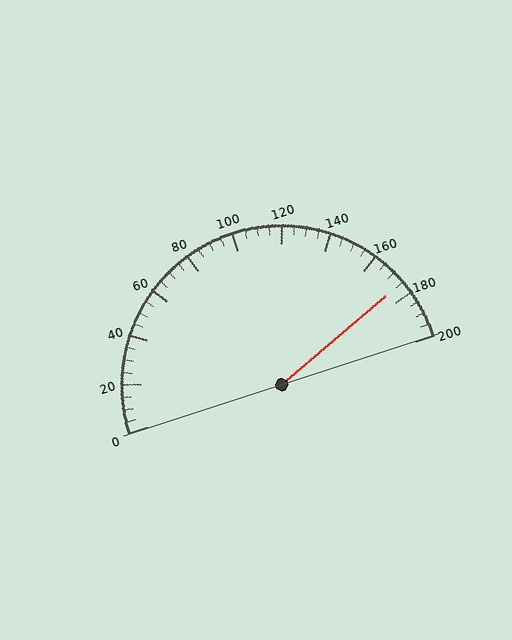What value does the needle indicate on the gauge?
The needle indicates approximately 175.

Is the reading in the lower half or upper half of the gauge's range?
The reading is in the upper half of the range (0 to 200).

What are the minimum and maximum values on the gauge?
The gauge ranges from 0 to 200.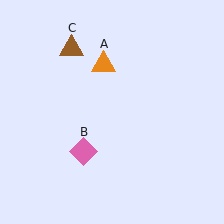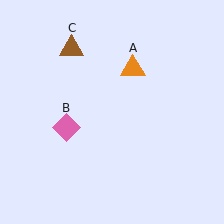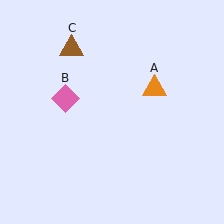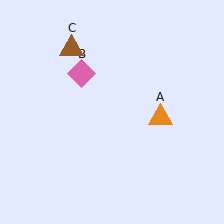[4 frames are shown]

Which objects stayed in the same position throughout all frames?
Brown triangle (object C) remained stationary.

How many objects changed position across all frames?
2 objects changed position: orange triangle (object A), pink diamond (object B).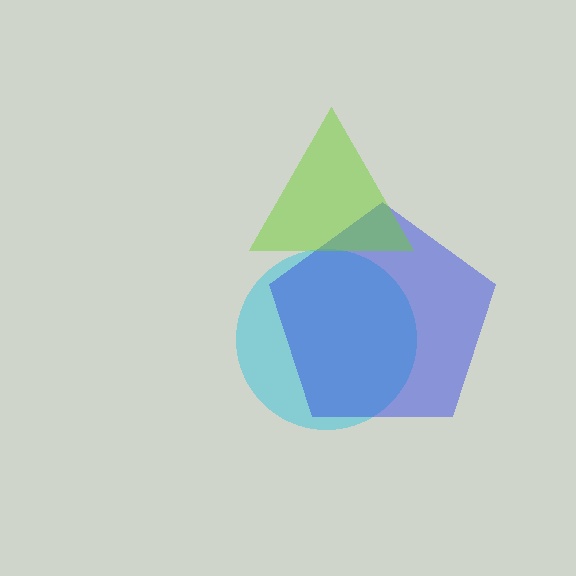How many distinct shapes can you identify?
There are 3 distinct shapes: a cyan circle, a blue pentagon, a lime triangle.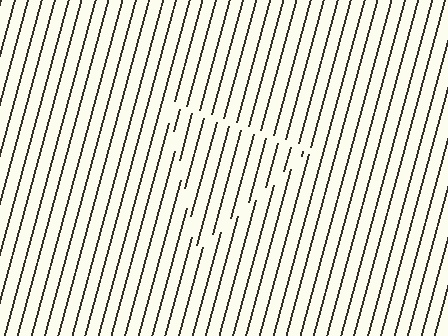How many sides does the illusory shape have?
3 sides — the line-ends trace a triangle.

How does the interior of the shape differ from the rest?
The interior of the shape contains the same grating, shifted by half a period — the contour is defined by the phase discontinuity where line-ends from the inner and outer gratings abut.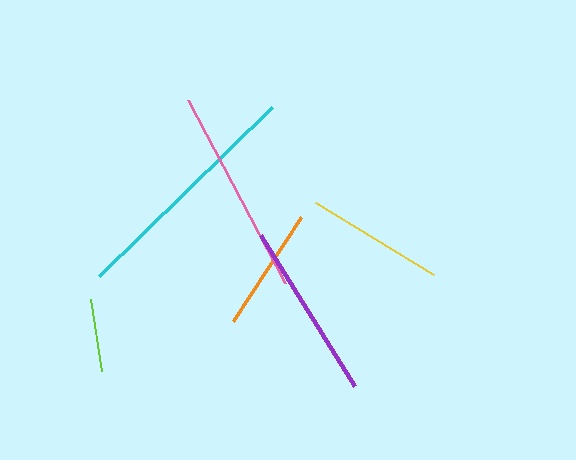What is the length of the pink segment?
The pink segment is approximately 207 pixels long.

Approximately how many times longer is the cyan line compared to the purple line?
The cyan line is approximately 1.4 times the length of the purple line.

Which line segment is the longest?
The cyan line is the longest at approximately 242 pixels.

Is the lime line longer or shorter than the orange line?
The orange line is longer than the lime line.